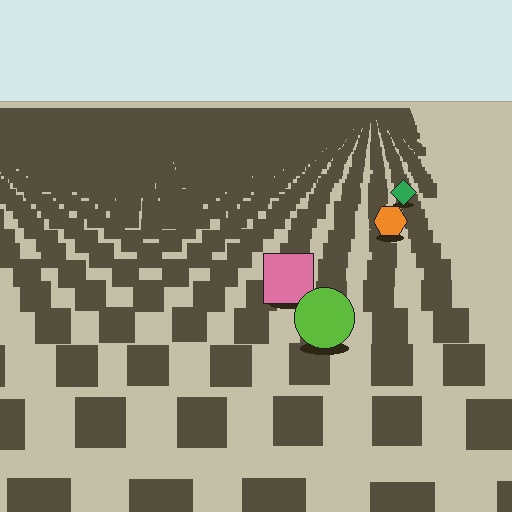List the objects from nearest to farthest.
From nearest to farthest: the lime circle, the pink square, the orange hexagon, the green diamond.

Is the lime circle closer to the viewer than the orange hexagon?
Yes. The lime circle is closer — you can tell from the texture gradient: the ground texture is coarser near it.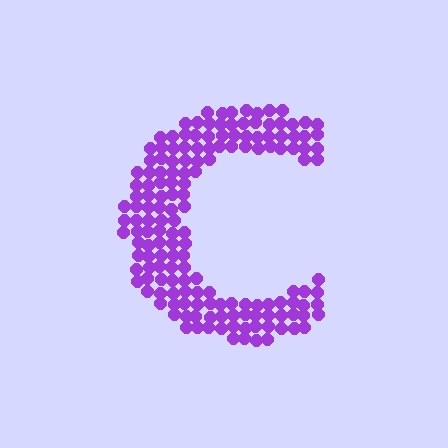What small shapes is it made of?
It is made of small circles.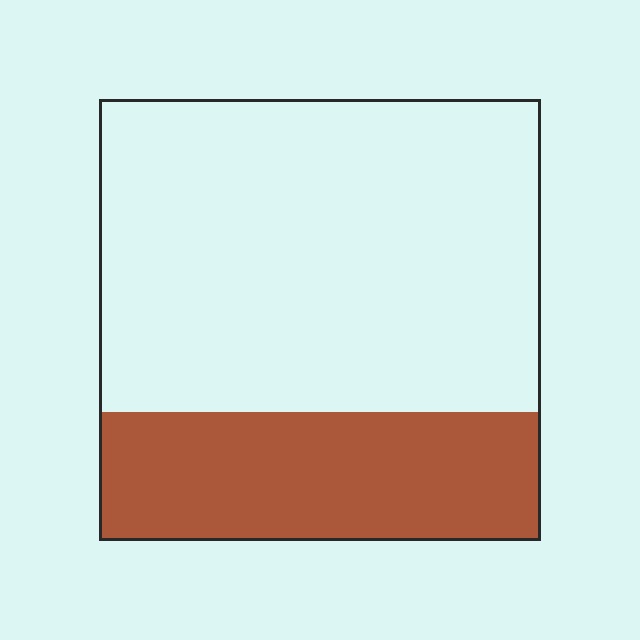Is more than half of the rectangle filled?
No.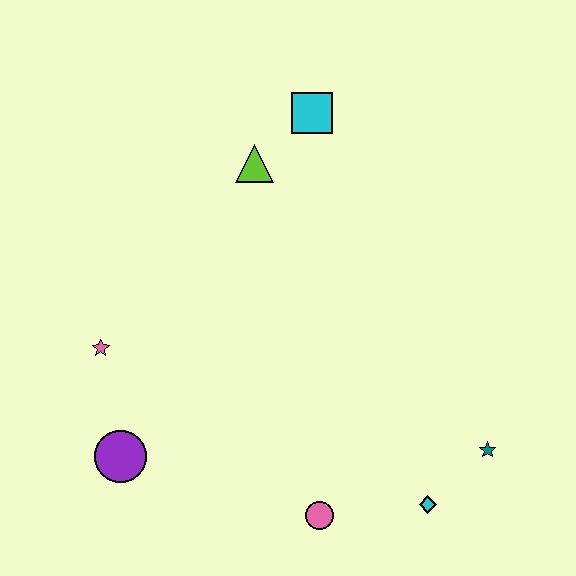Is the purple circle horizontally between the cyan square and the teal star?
No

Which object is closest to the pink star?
The purple circle is closest to the pink star.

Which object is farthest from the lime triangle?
The cyan diamond is farthest from the lime triangle.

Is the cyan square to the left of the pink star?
No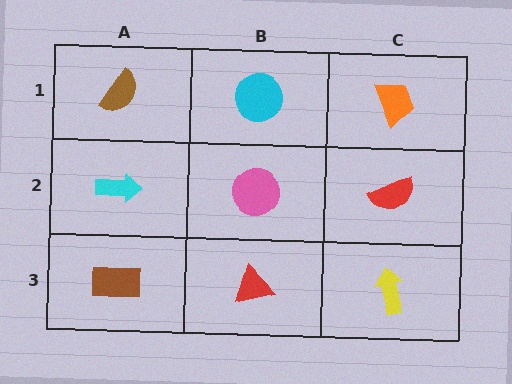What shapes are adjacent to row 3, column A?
A cyan arrow (row 2, column A), a red triangle (row 3, column B).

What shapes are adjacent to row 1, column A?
A cyan arrow (row 2, column A), a cyan circle (row 1, column B).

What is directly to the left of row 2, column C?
A pink circle.